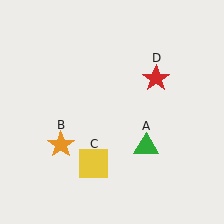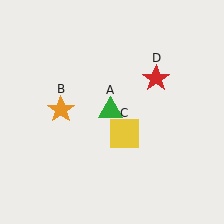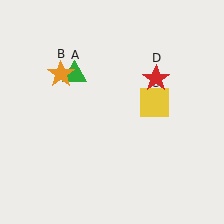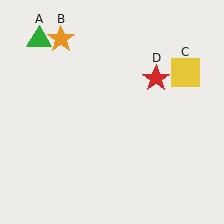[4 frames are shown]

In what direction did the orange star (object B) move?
The orange star (object B) moved up.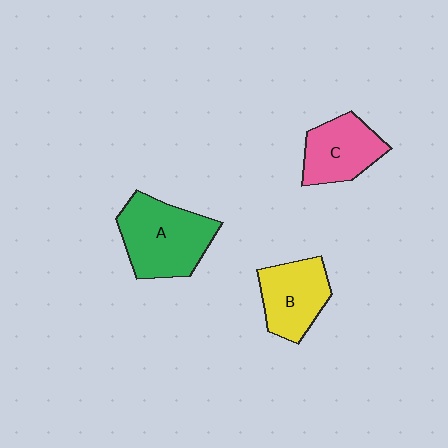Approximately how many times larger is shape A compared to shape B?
Approximately 1.3 times.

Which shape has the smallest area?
Shape C (pink).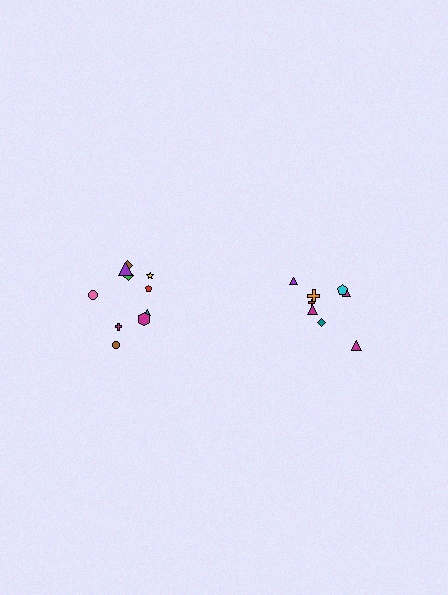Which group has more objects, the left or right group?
The left group.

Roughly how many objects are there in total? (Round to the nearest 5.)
Roughly 20 objects in total.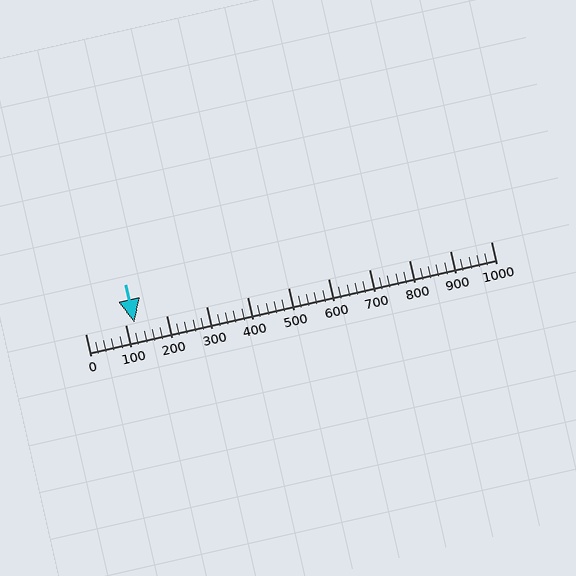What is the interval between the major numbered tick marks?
The major tick marks are spaced 100 units apart.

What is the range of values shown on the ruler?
The ruler shows values from 0 to 1000.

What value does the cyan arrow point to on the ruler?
The cyan arrow points to approximately 121.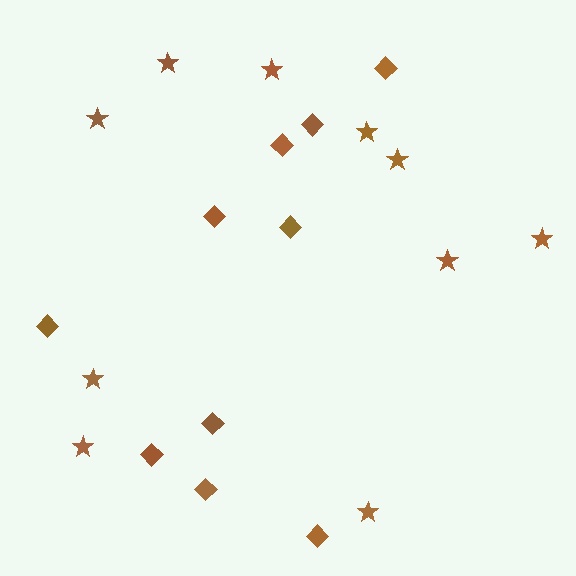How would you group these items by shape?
There are 2 groups: one group of stars (10) and one group of diamonds (10).